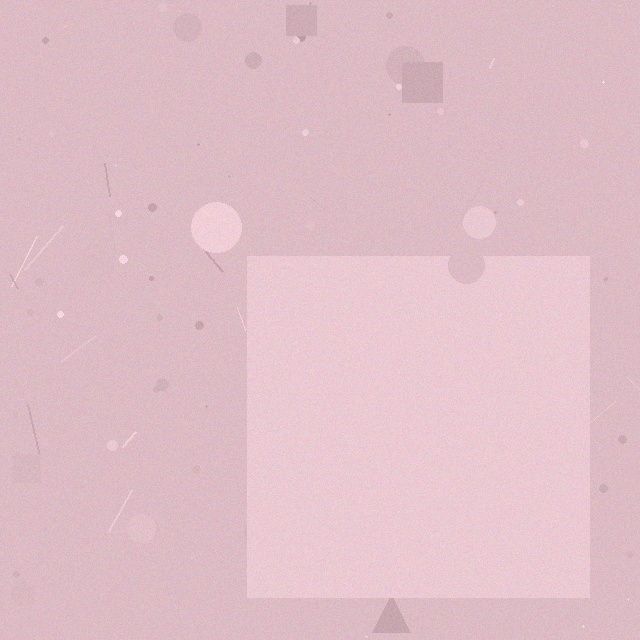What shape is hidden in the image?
A square is hidden in the image.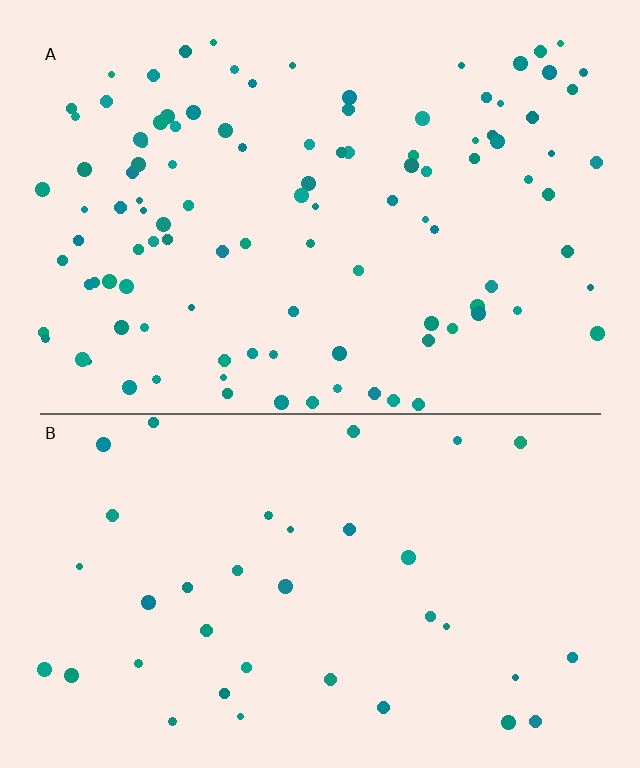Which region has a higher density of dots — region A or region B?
A (the top).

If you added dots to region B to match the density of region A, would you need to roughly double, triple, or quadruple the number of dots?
Approximately triple.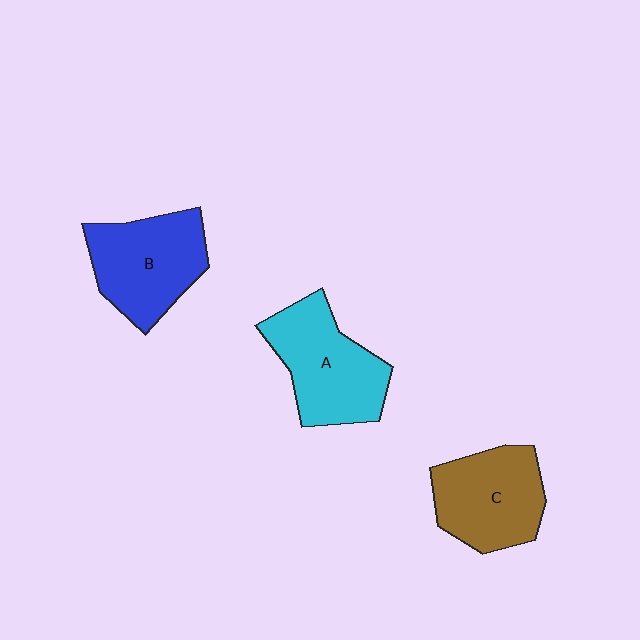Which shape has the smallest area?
Shape C (brown).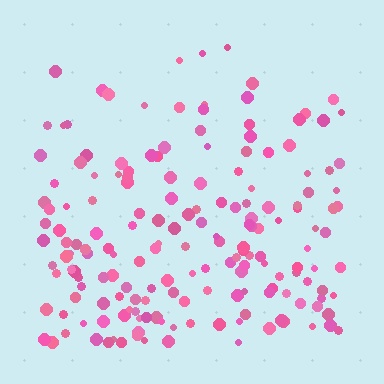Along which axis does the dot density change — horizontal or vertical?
Vertical.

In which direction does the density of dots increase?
From top to bottom, with the bottom side densest.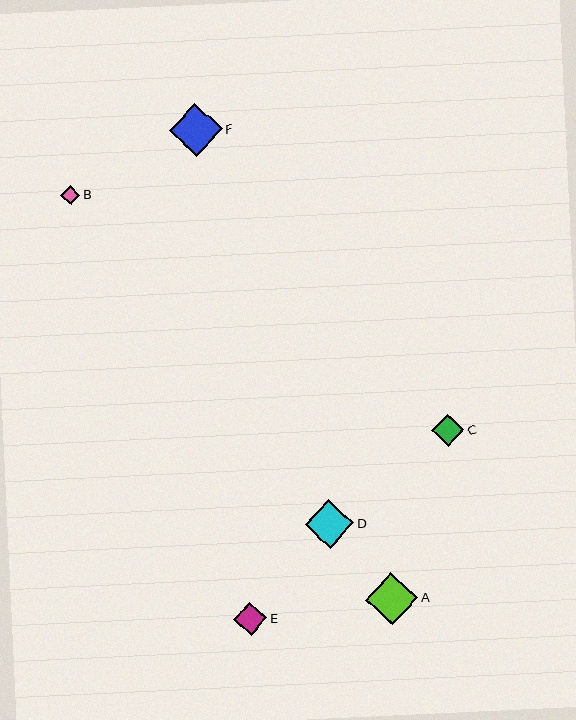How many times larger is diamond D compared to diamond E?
Diamond D is approximately 1.5 times the size of diamond E.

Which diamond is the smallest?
Diamond B is the smallest with a size of approximately 19 pixels.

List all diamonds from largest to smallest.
From largest to smallest: F, A, D, E, C, B.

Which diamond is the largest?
Diamond F is the largest with a size of approximately 53 pixels.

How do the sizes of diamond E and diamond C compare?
Diamond E and diamond C are approximately the same size.